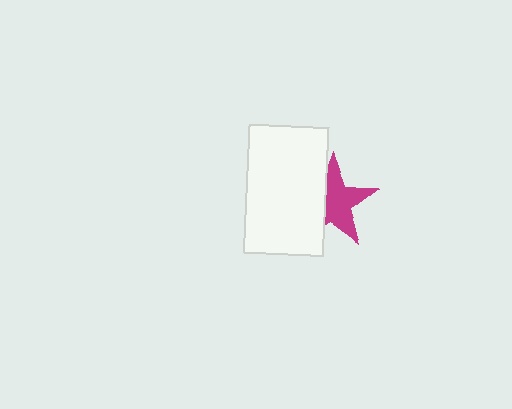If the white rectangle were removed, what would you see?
You would see the complete magenta star.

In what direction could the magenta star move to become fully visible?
The magenta star could move right. That would shift it out from behind the white rectangle entirely.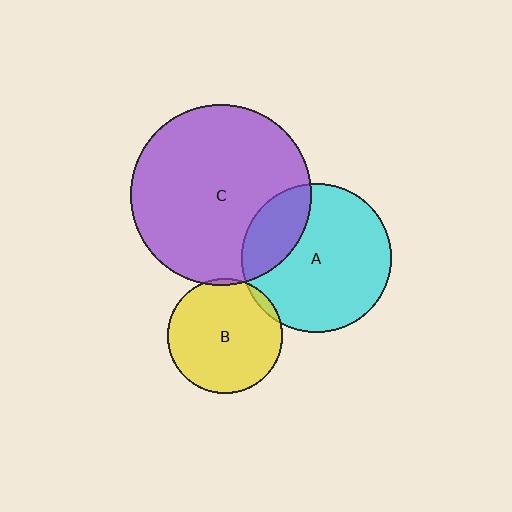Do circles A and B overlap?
Yes.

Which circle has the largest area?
Circle C (purple).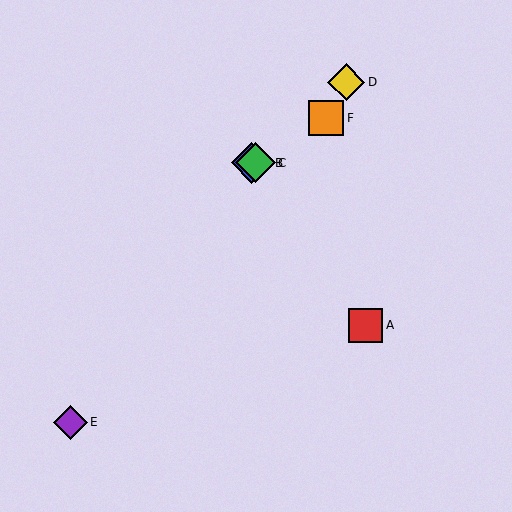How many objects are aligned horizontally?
2 objects (B, C) are aligned horizontally.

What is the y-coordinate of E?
Object E is at y≈423.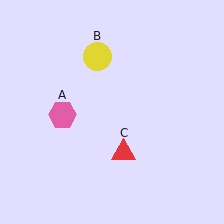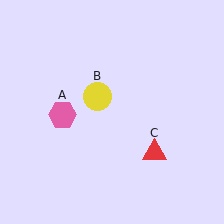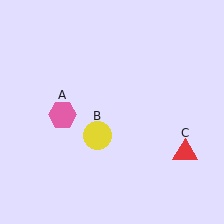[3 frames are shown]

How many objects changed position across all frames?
2 objects changed position: yellow circle (object B), red triangle (object C).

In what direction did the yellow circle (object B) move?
The yellow circle (object B) moved down.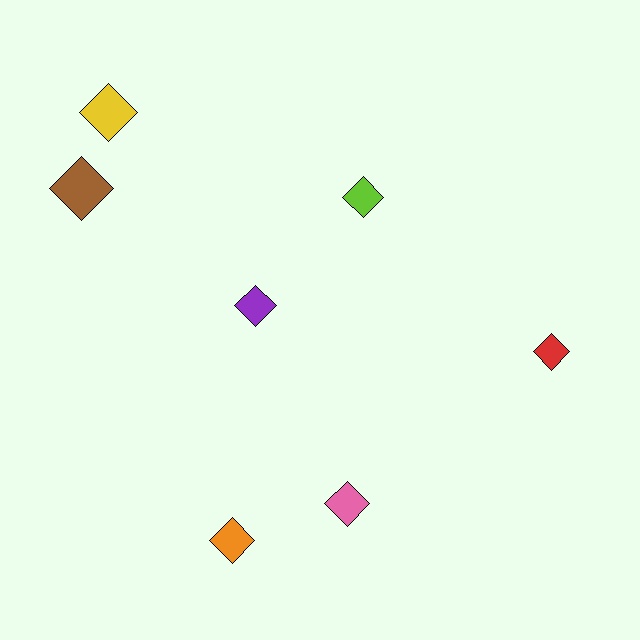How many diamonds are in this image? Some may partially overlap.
There are 7 diamonds.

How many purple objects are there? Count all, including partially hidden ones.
There is 1 purple object.